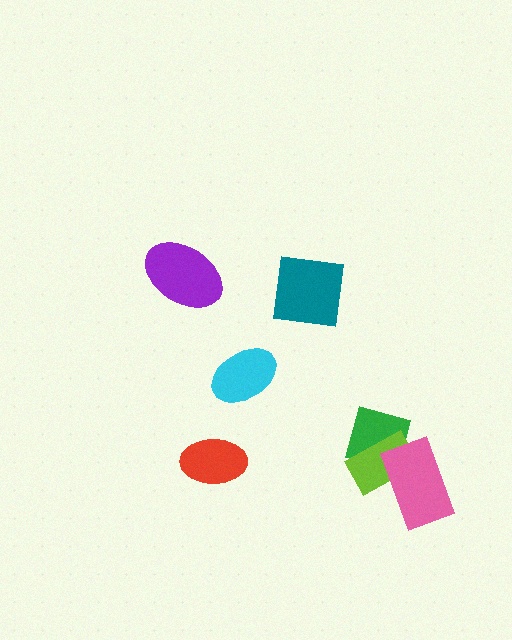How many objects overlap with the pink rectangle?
2 objects overlap with the pink rectangle.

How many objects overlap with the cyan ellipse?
0 objects overlap with the cyan ellipse.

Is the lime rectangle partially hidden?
Yes, it is partially covered by another shape.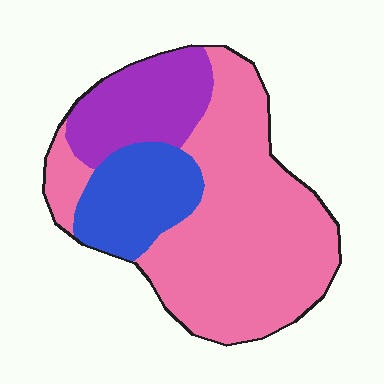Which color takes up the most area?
Pink, at roughly 60%.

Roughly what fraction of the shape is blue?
Blue covers about 20% of the shape.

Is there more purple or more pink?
Pink.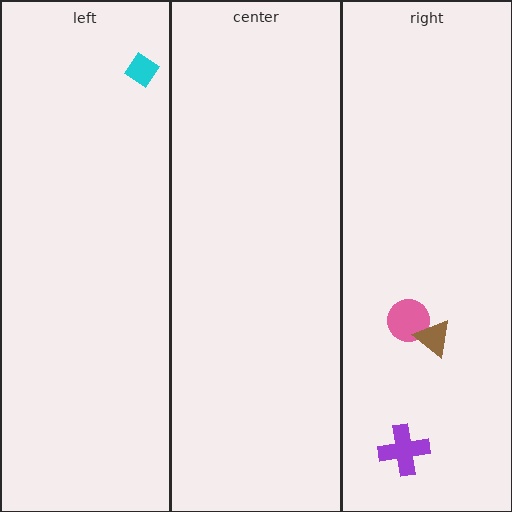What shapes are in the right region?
The pink circle, the brown triangle, the purple cross.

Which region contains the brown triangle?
The right region.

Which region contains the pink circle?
The right region.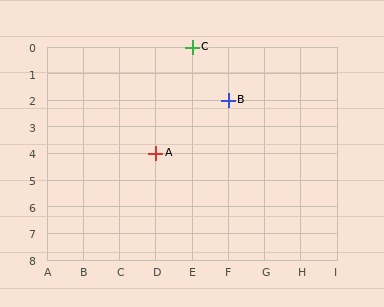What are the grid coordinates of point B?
Point B is at grid coordinates (F, 2).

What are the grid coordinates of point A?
Point A is at grid coordinates (D, 4).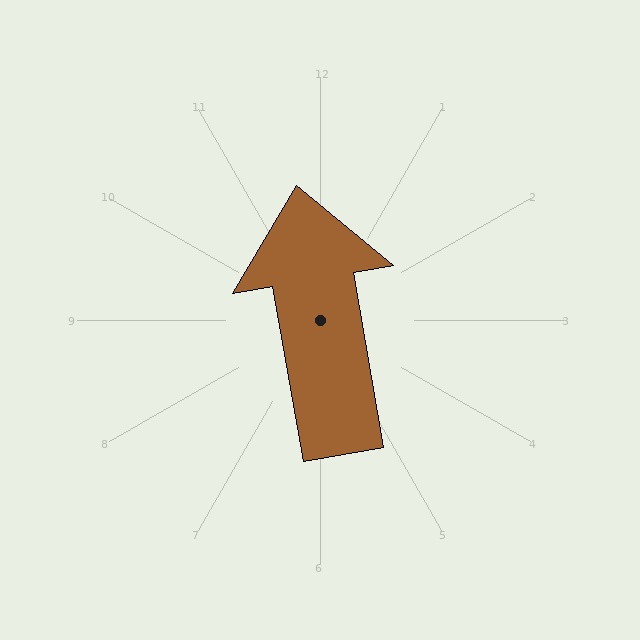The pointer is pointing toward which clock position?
Roughly 12 o'clock.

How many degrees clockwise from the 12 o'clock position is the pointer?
Approximately 350 degrees.